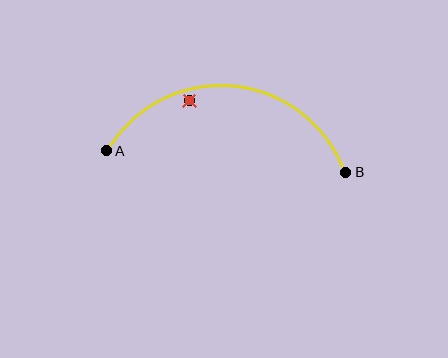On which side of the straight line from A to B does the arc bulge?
The arc bulges above the straight line connecting A and B.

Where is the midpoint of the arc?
The arc midpoint is the point on the curve farthest from the straight line joining A and B. It sits above that line.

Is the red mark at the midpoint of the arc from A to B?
No — the red mark does not lie on the arc at all. It sits slightly inside the curve.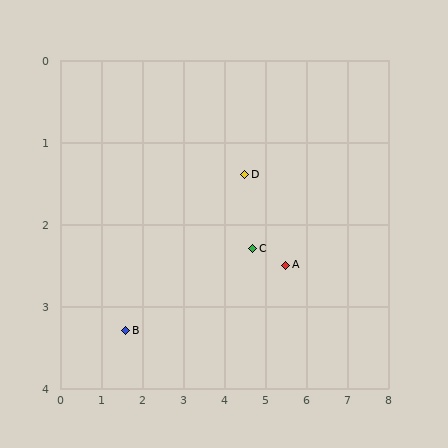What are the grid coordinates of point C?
Point C is at approximately (4.7, 2.3).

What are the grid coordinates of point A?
Point A is at approximately (5.5, 2.5).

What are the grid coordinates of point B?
Point B is at approximately (1.6, 3.3).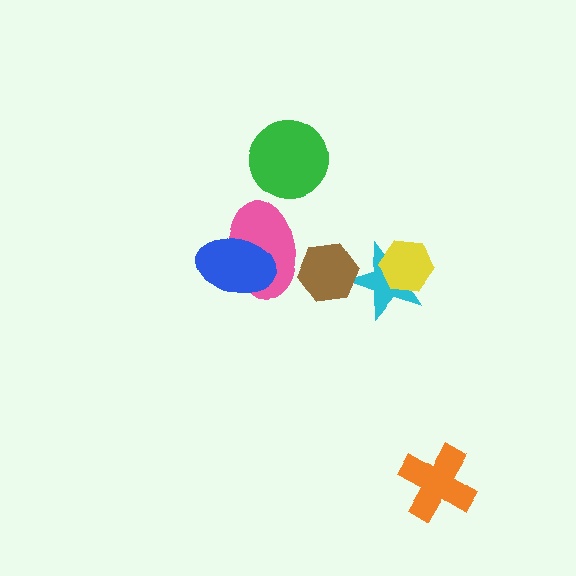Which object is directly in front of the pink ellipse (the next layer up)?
The blue ellipse is directly in front of the pink ellipse.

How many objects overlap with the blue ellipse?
1 object overlaps with the blue ellipse.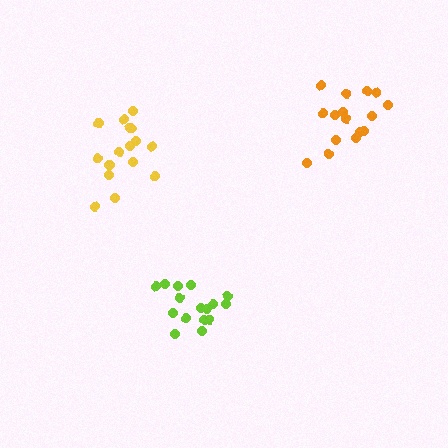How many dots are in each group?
Group 1: 16 dots, Group 2: 16 dots, Group 3: 16 dots (48 total).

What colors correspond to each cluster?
The clusters are colored: yellow, lime, orange.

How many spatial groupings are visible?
There are 3 spatial groupings.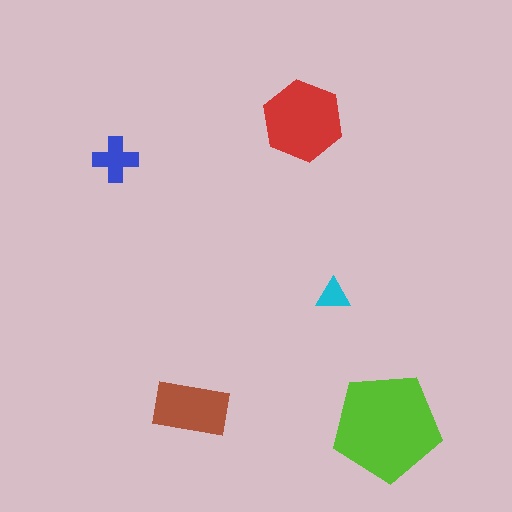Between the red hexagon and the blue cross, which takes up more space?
The red hexagon.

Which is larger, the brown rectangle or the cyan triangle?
The brown rectangle.